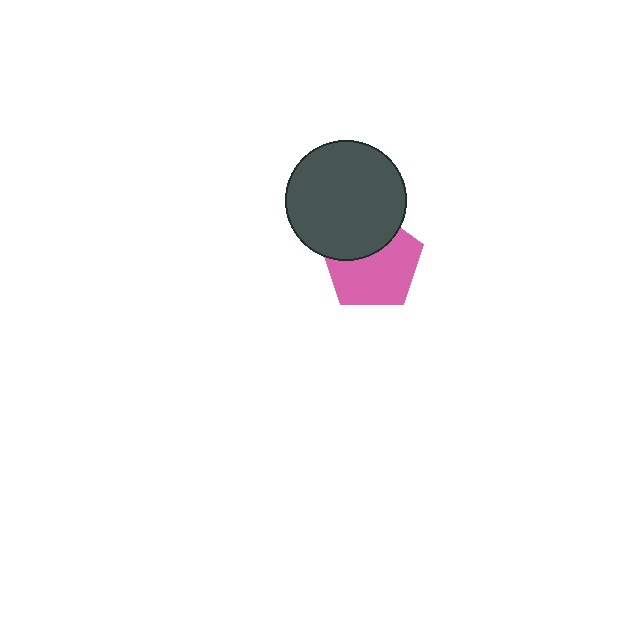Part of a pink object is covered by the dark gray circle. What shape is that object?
It is a pentagon.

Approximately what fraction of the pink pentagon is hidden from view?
Roughly 35% of the pink pentagon is hidden behind the dark gray circle.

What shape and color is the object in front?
The object in front is a dark gray circle.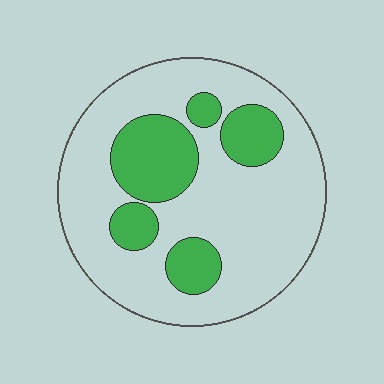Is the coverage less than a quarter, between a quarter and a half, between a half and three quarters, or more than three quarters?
Between a quarter and a half.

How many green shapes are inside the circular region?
5.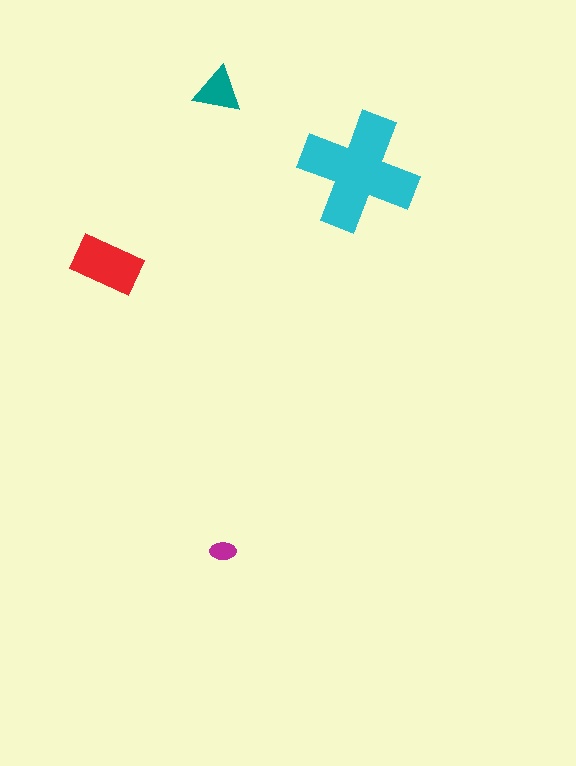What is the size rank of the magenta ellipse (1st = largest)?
4th.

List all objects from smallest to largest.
The magenta ellipse, the teal triangle, the red rectangle, the cyan cross.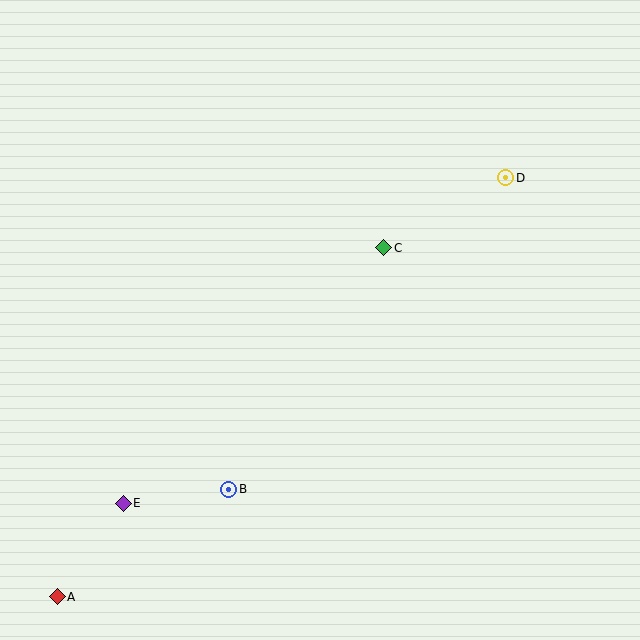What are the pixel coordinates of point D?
Point D is at (506, 178).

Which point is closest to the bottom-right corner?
Point B is closest to the bottom-right corner.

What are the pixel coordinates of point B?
Point B is at (229, 489).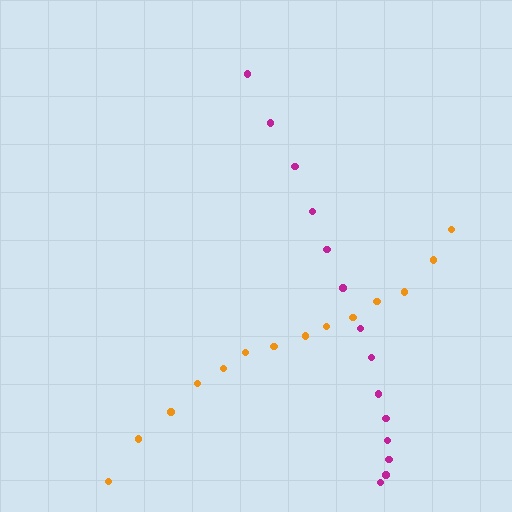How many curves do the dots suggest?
There are 2 distinct paths.